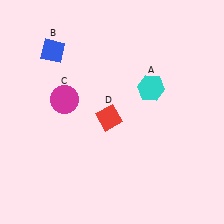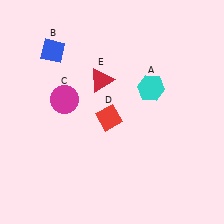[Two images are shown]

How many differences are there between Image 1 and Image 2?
There is 1 difference between the two images.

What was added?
A red triangle (E) was added in Image 2.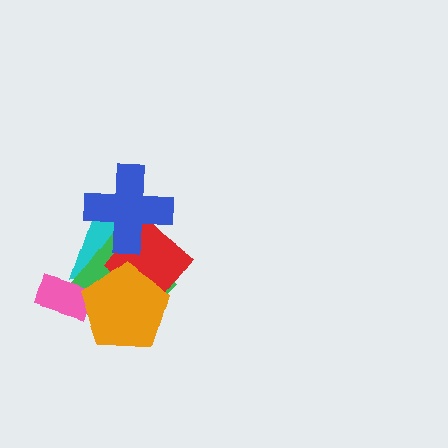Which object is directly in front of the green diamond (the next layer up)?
The red diamond is directly in front of the green diamond.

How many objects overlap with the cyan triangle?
5 objects overlap with the cyan triangle.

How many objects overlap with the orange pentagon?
4 objects overlap with the orange pentagon.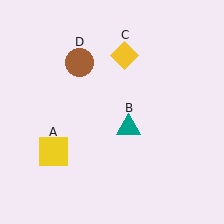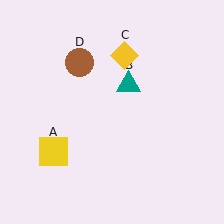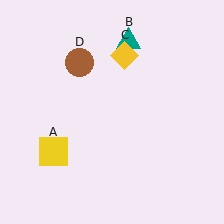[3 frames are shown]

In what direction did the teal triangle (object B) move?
The teal triangle (object B) moved up.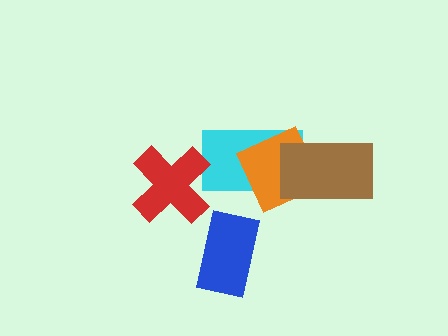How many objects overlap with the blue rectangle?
0 objects overlap with the blue rectangle.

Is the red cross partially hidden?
No, no other shape covers it.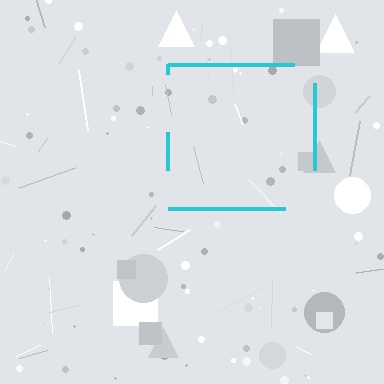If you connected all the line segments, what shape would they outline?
They would outline a square.